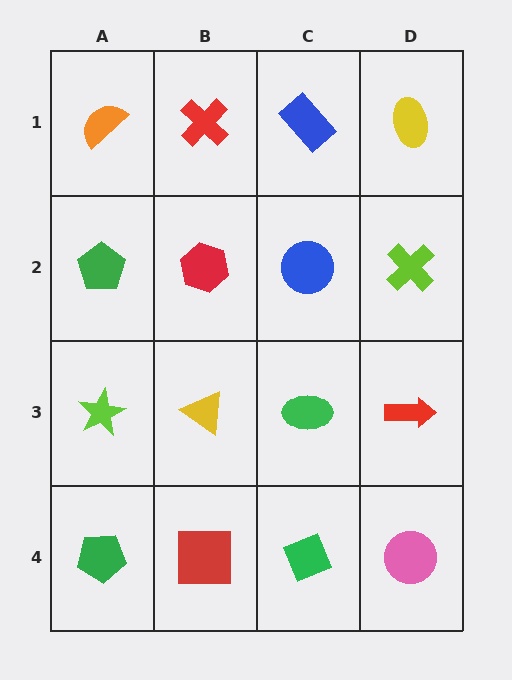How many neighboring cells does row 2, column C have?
4.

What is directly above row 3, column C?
A blue circle.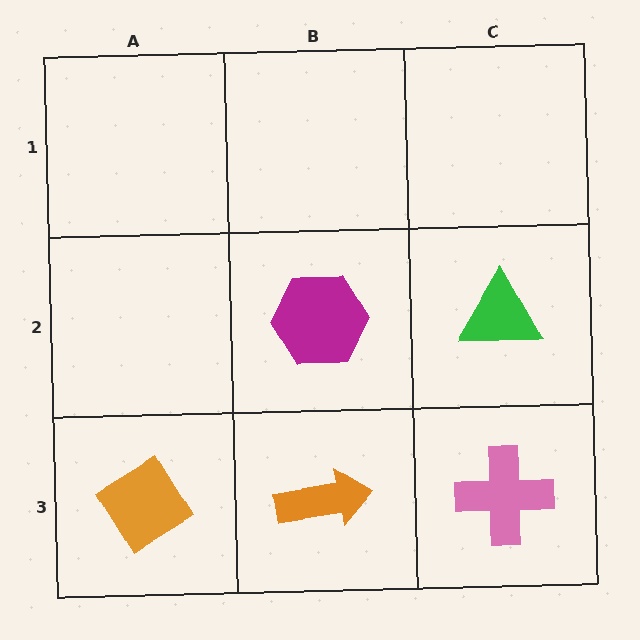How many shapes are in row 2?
2 shapes.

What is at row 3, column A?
An orange diamond.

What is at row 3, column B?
An orange arrow.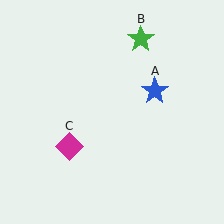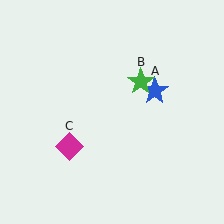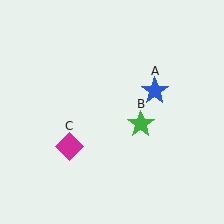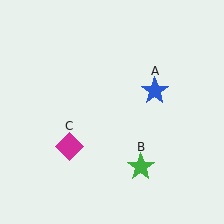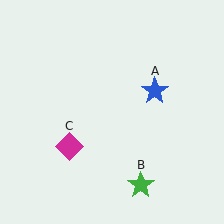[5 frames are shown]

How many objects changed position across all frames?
1 object changed position: green star (object B).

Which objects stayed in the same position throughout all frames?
Blue star (object A) and magenta diamond (object C) remained stationary.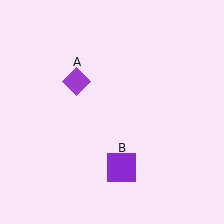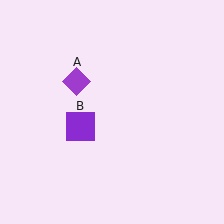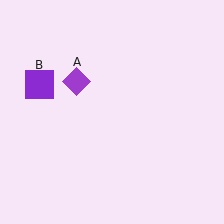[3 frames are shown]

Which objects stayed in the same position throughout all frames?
Purple diamond (object A) remained stationary.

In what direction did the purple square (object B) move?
The purple square (object B) moved up and to the left.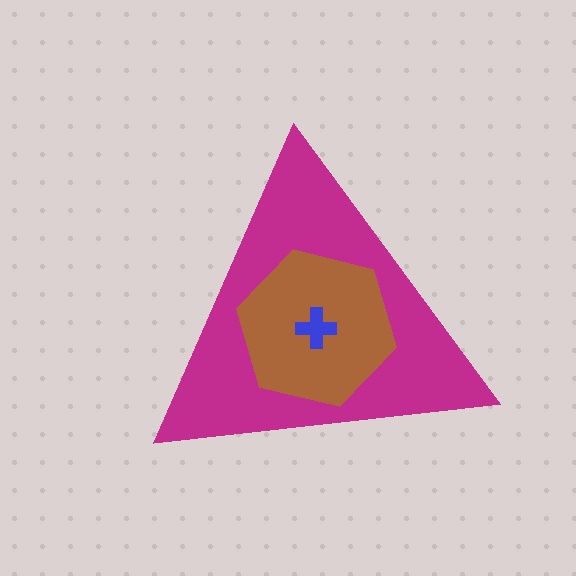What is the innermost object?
The blue cross.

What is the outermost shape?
The magenta triangle.